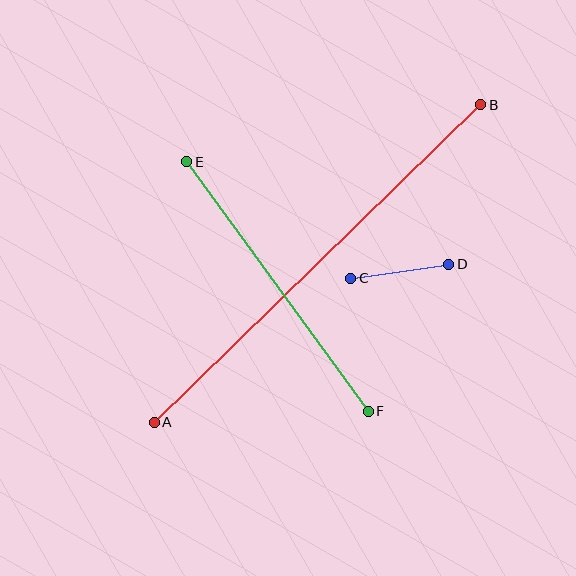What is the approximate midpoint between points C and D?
The midpoint is at approximately (400, 271) pixels.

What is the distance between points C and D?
The distance is approximately 99 pixels.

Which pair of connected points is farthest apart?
Points A and B are farthest apart.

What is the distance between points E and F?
The distance is approximately 308 pixels.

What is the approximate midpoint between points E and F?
The midpoint is at approximately (277, 286) pixels.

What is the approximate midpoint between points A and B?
The midpoint is at approximately (318, 263) pixels.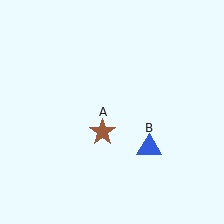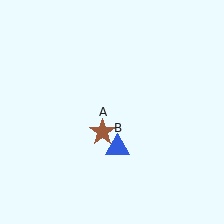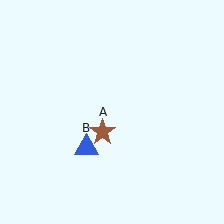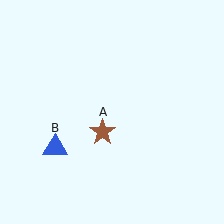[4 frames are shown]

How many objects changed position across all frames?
1 object changed position: blue triangle (object B).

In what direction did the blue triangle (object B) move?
The blue triangle (object B) moved left.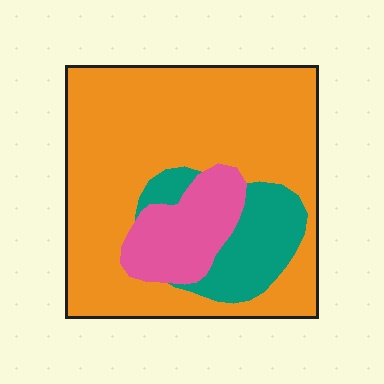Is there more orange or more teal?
Orange.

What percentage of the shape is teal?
Teal takes up about one sixth (1/6) of the shape.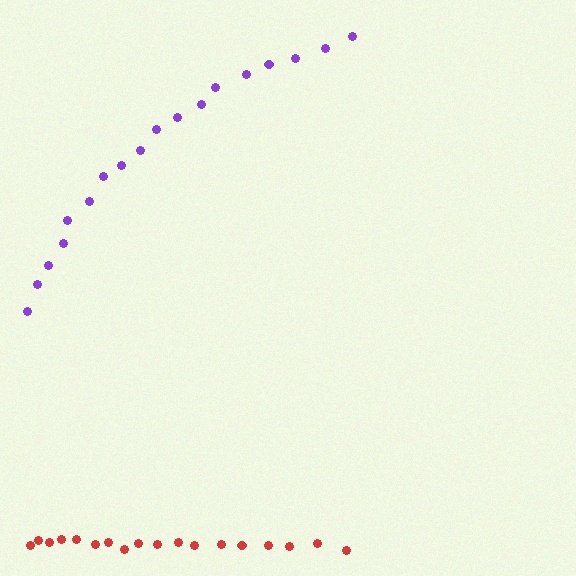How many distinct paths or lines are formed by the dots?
There are 2 distinct paths.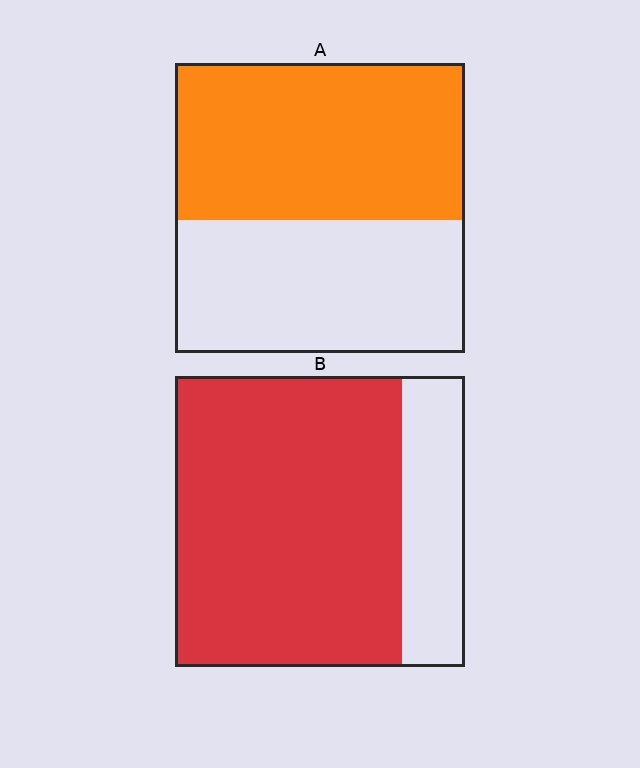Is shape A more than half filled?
Yes.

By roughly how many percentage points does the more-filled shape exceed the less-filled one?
By roughly 25 percentage points (B over A).